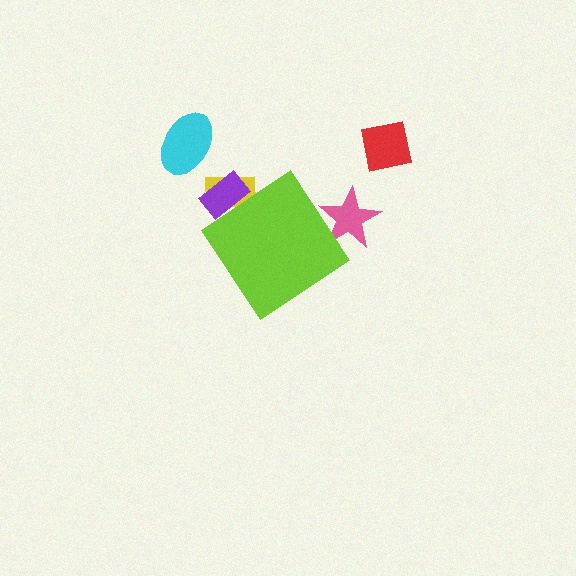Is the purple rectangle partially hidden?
Yes, the purple rectangle is partially hidden behind the lime diamond.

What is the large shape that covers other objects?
A lime diamond.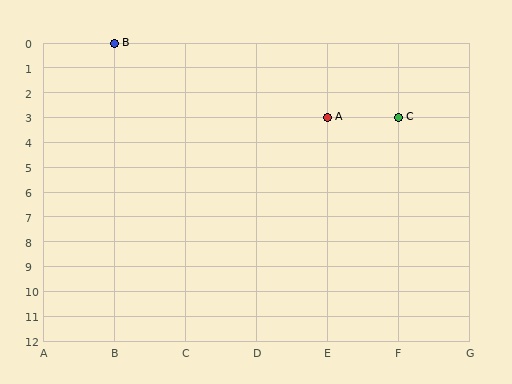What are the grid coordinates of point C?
Point C is at grid coordinates (F, 3).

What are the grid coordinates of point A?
Point A is at grid coordinates (E, 3).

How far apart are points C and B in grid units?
Points C and B are 4 columns and 3 rows apart (about 5.0 grid units diagonally).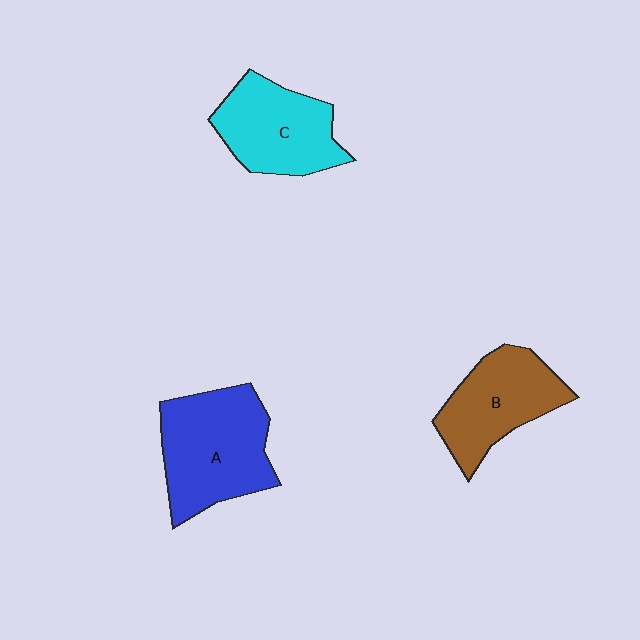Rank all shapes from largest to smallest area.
From largest to smallest: A (blue), C (cyan), B (brown).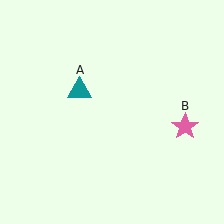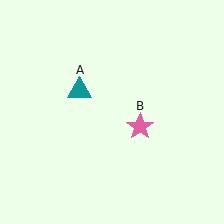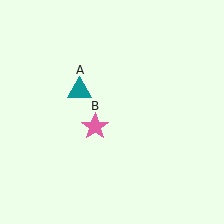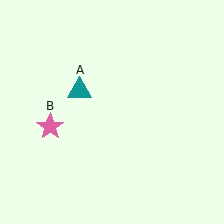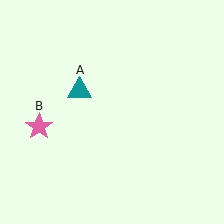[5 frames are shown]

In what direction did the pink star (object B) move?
The pink star (object B) moved left.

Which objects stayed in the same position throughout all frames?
Teal triangle (object A) remained stationary.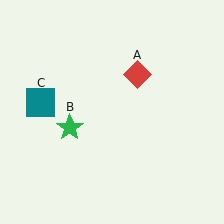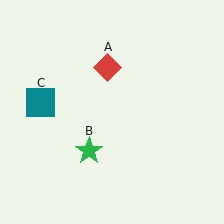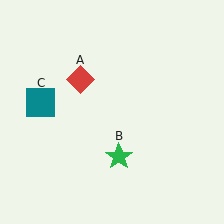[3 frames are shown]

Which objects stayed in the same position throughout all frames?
Teal square (object C) remained stationary.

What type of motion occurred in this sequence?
The red diamond (object A), green star (object B) rotated counterclockwise around the center of the scene.